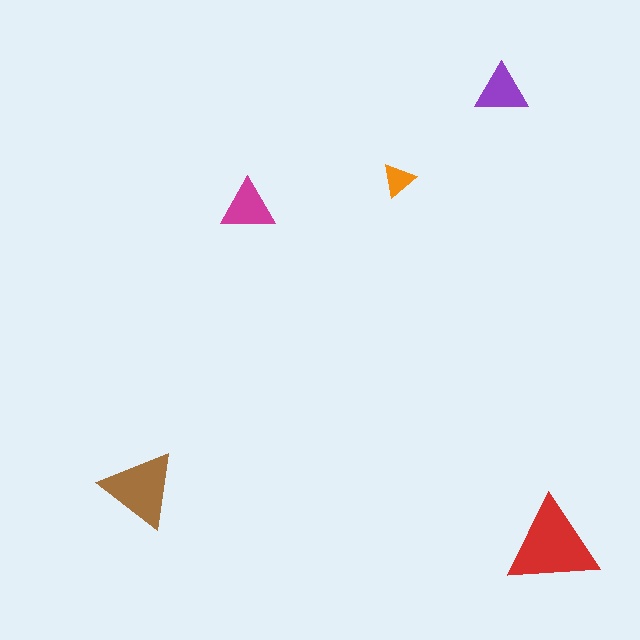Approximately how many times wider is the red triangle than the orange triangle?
About 2.5 times wider.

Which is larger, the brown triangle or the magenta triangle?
The brown one.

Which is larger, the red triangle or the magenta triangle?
The red one.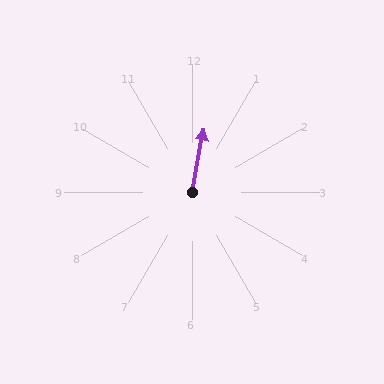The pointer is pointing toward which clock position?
Roughly 12 o'clock.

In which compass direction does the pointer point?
North.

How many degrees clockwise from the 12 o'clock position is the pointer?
Approximately 11 degrees.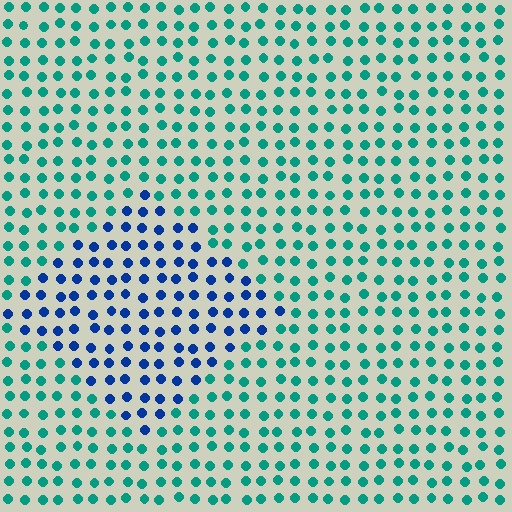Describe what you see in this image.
The image is filled with small teal elements in a uniform arrangement. A diamond-shaped region is visible where the elements are tinted to a slightly different hue, forming a subtle color boundary.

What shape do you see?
I see a diamond.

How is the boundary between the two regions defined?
The boundary is defined purely by a slight shift in hue (about 51 degrees). Spacing, size, and orientation are identical on both sides.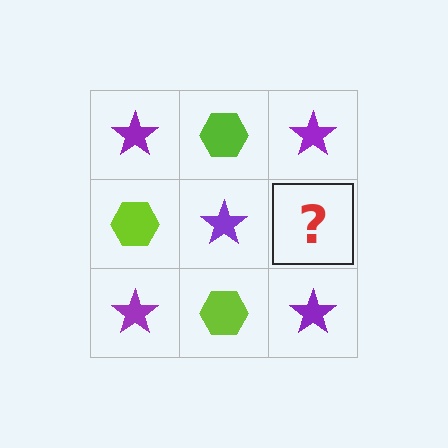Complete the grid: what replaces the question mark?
The question mark should be replaced with a lime hexagon.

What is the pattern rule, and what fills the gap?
The rule is that it alternates purple star and lime hexagon in a checkerboard pattern. The gap should be filled with a lime hexagon.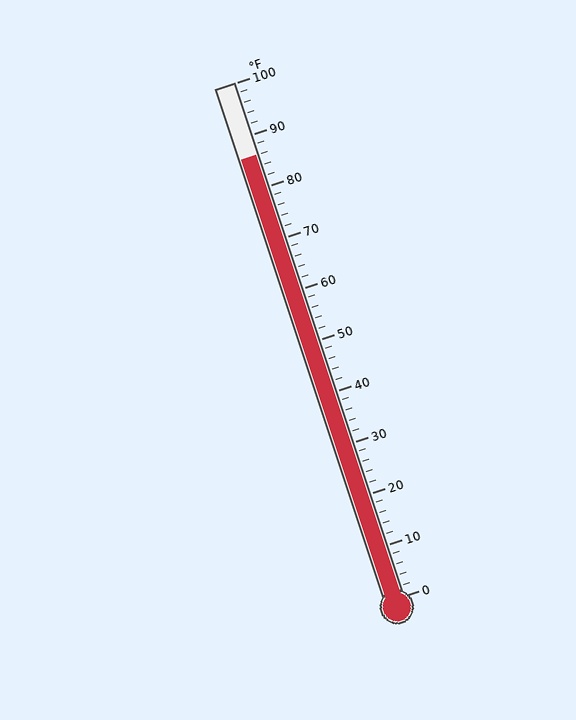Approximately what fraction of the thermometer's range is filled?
The thermometer is filled to approximately 85% of its range.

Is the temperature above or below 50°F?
The temperature is above 50°F.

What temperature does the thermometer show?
The thermometer shows approximately 86°F.